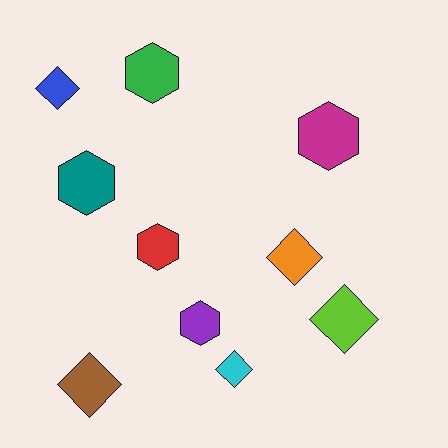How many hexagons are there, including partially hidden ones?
There are 5 hexagons.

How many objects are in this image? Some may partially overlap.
There are 10 objects.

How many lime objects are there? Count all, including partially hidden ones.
There is 1 lime object.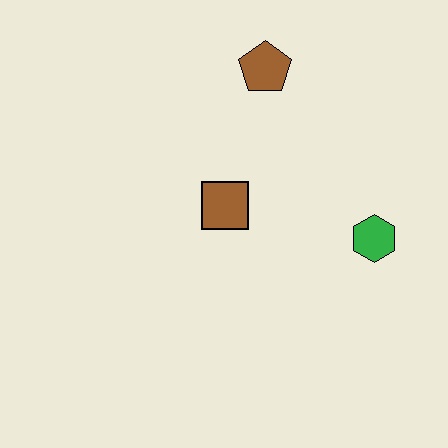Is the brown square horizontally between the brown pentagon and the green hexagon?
No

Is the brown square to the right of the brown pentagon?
No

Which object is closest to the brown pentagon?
The brown square is closest to the brown pentagon.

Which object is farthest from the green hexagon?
The brown pentagon is farthest from the green hexagon.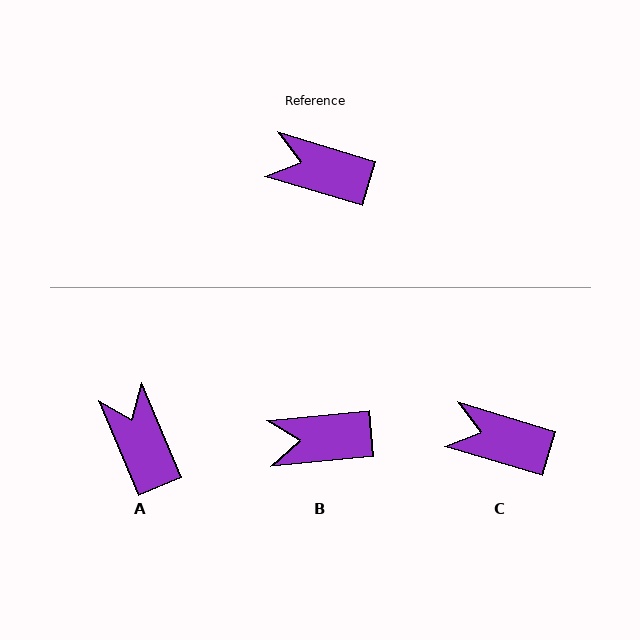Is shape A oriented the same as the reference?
No, it is off by about 50 degrees.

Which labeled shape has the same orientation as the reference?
C.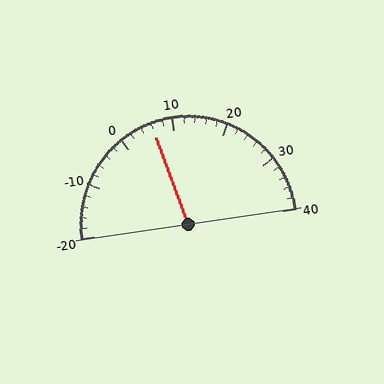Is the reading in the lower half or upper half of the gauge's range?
The reading is in the lower half of the range (-20 to 40).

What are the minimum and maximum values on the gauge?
The gauge ranges from -20 to 40.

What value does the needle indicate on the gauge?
The needle indicates approximately 6.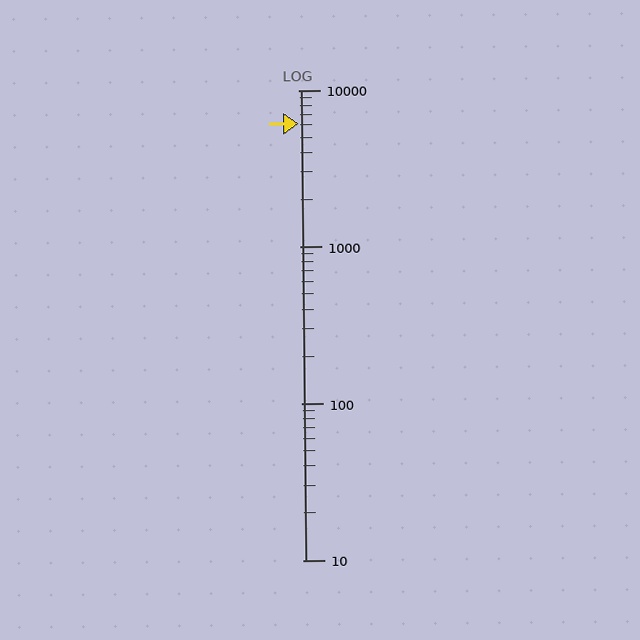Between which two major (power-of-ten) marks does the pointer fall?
The pointer is between 1000 and 10000.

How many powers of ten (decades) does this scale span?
The scale spans 3 decades, from 10 to 10000.